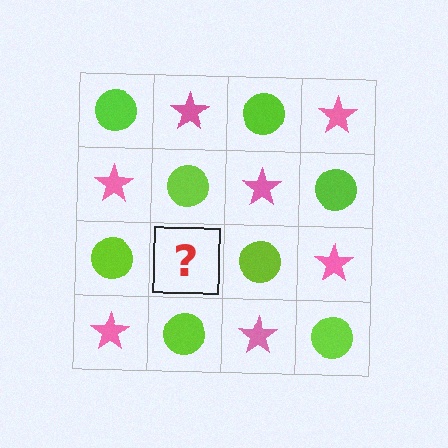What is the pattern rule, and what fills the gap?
The rule is that it alternates lime circle and pink star in a checkerboard pattern. The gap should be filled with a pink star.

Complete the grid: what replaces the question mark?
The question mark should be replaced with a pink star.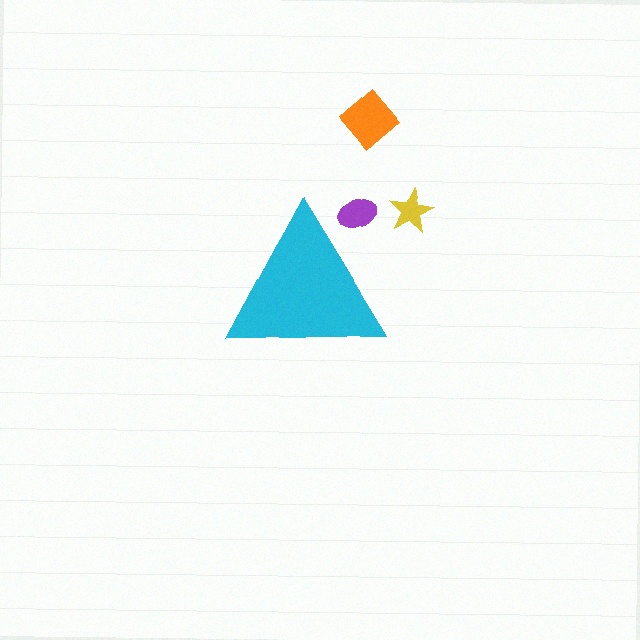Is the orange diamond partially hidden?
No, the orange diamond is fully visible.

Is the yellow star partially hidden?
No, the yellow star is fully visible.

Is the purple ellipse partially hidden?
Yes, the purple ellipse is partially hidden behind the cyan triangle.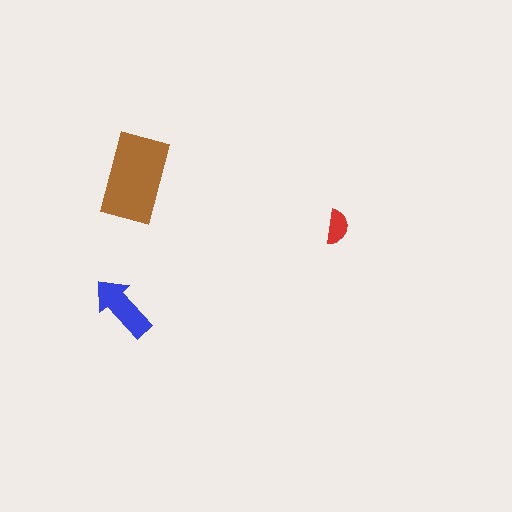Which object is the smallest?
The red semicircle.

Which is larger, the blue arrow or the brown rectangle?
The brown rectangle.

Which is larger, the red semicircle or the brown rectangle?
The brown rectangle.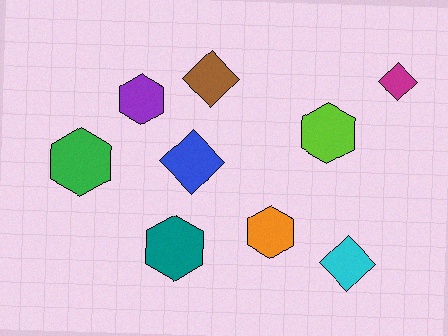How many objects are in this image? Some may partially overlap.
There are 9 objects.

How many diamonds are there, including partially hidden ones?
There are 4 diamonds.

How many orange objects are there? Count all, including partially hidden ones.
There is 1 orange object.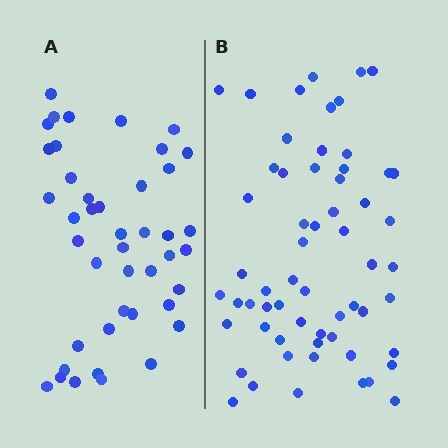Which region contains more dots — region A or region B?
Region B (the right region) has more dots.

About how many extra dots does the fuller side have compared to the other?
Region B has approximately 15 more dots than region A.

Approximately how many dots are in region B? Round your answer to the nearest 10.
About 60 dots.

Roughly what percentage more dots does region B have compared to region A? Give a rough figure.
About 40% more.